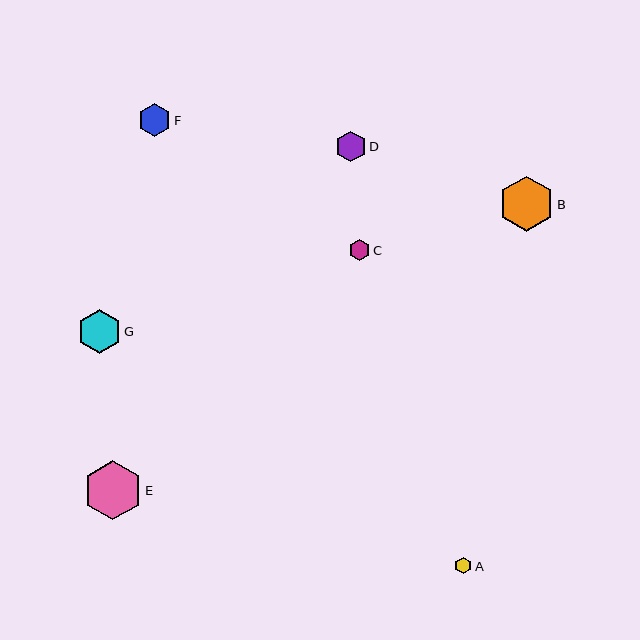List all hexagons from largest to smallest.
From largest to smallest: E, B, G, F, D, C, A.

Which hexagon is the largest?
Hexagon E is the largest with a size of approximately 59 pixels.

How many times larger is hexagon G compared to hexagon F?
Hexagon G is approximately 1.4 times the size of hexagon F.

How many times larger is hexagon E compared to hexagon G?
Hexagon E is approximately 1.3 times the size of hexagon G.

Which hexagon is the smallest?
Hexagon A is the smallest with a size of approximately 17 pixels.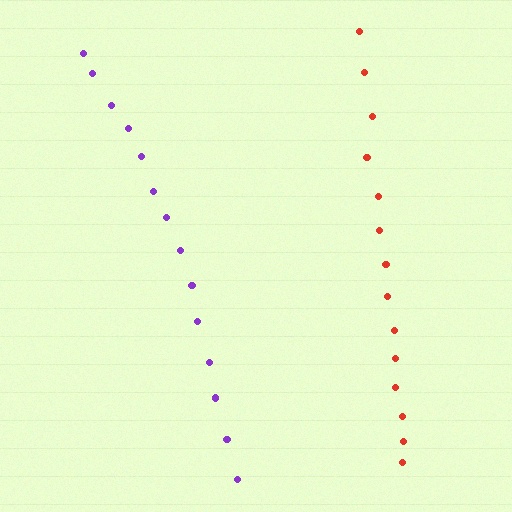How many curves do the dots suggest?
There are 2 distinct paths.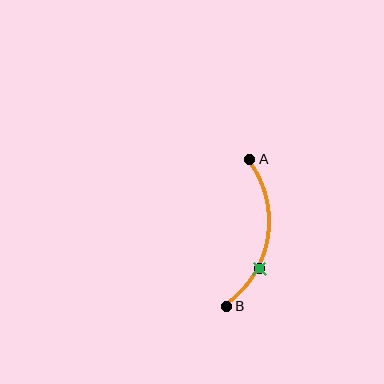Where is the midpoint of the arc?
The arc midpoint is the point on the curve farthest from the straight line joining A and B. It sits to the right of that line.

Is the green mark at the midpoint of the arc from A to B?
No. The green mark lies on the arc but is closer to endpoint B. The arc midpoint would be at the point on the curve equidistant along the arc from both A and B.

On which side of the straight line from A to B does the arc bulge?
The arc bulges to the right of the straight line connecting A and B.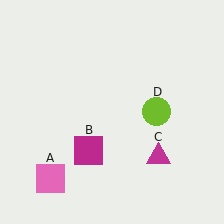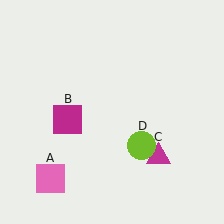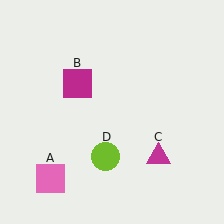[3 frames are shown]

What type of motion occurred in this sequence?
The magenta square (object B), lime circle (object D) rotated clockwise around the center of the scene.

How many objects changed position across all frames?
2 objects changed position: magenta square (object B), lime circle (object D).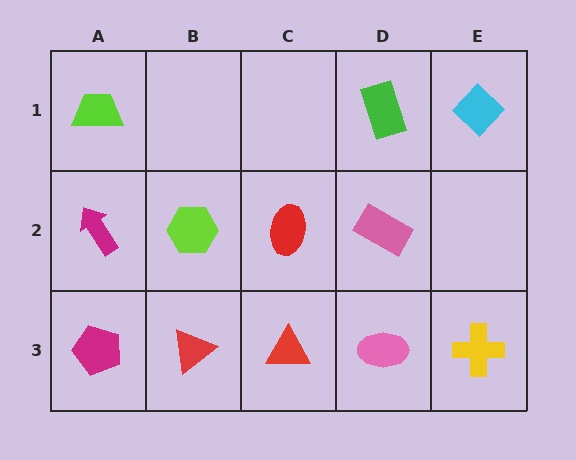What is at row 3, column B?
A red triangle.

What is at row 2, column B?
A lime hexagon.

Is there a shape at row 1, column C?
No, that cell is empty.